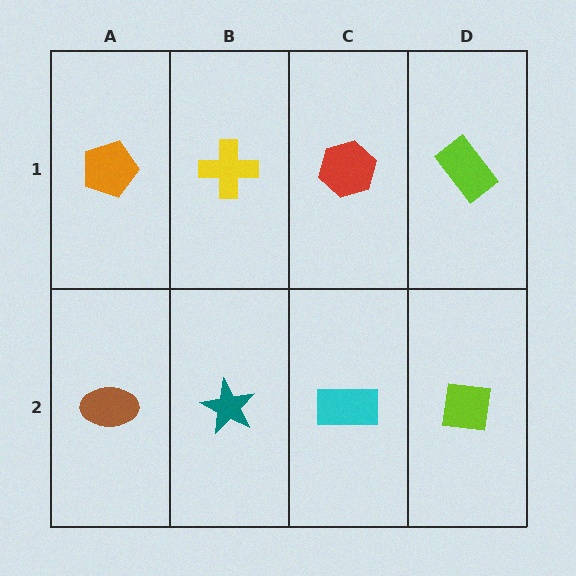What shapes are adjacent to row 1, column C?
A cyan rectangle (row 2, column C), a yellow cross (row 1, column B), a lime rectangle (row 1, column D).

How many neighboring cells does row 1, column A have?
2.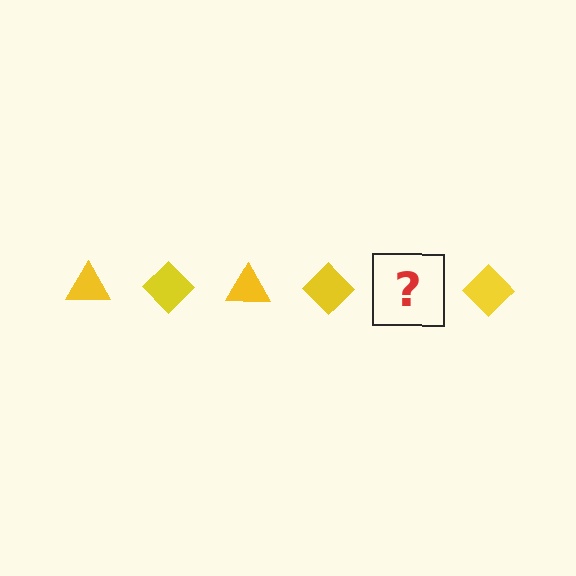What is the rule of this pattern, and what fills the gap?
The rule is that the pattern cycles through triangle, diamond shapes in yellow. The gap should be filled with a yellow triangle.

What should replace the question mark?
The question mark should be replaced with a yellow triangle.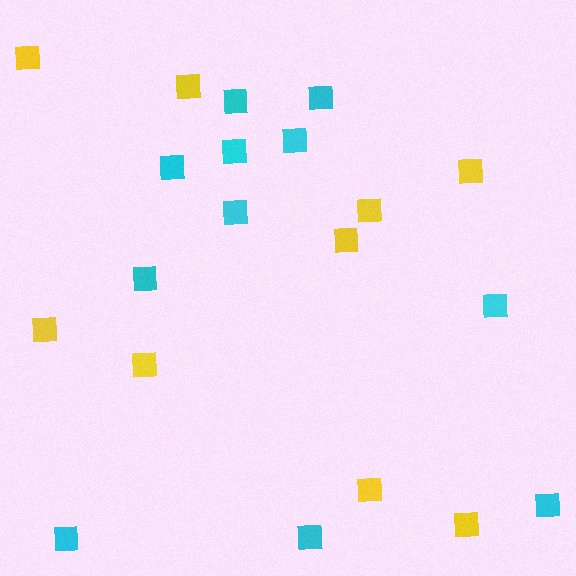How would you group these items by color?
There are 2 groups: one group of yellow squares (9) and one group of cyan squares (11).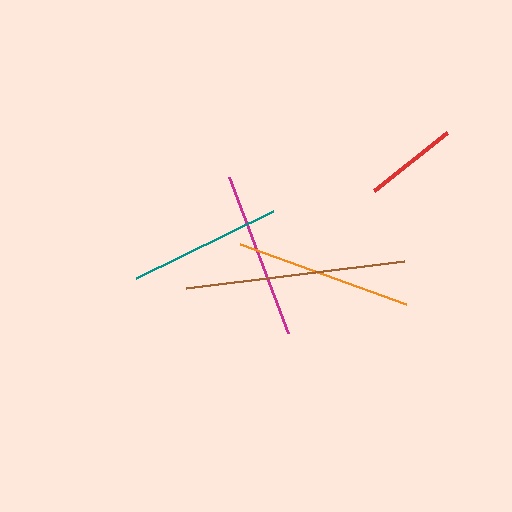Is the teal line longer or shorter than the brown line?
The brown line is longer than the teal line.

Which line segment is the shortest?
The red line is the shortest at approximately 94 pixels.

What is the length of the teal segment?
The teal segment is approximately 152 pixels long.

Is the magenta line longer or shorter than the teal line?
The magenta line is longer than the teal line.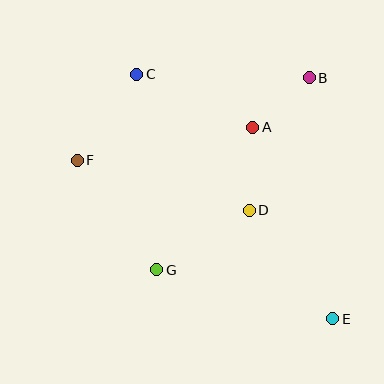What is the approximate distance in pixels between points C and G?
The distance between C and G is approximately 197 pixels.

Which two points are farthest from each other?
Points C and E are farthest from each other.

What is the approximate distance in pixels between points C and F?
The distance between C and F is approximately 104 pixels.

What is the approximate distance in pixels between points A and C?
The distance between A and C is approximately 127 pixels.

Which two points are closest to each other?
Points A and B are closest to each other.